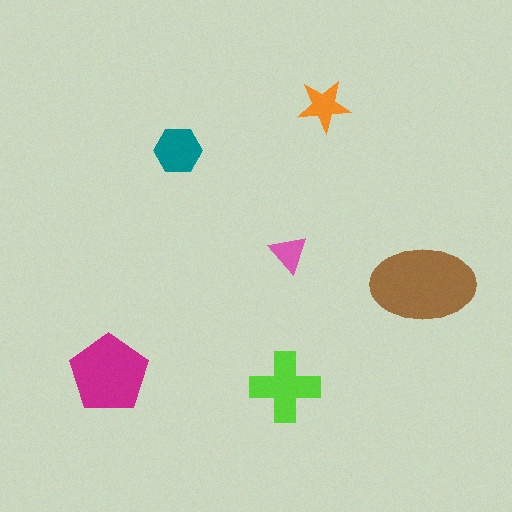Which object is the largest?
The brown ellipse.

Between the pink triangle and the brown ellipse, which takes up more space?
The brown ellipse.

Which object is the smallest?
The pink triangle.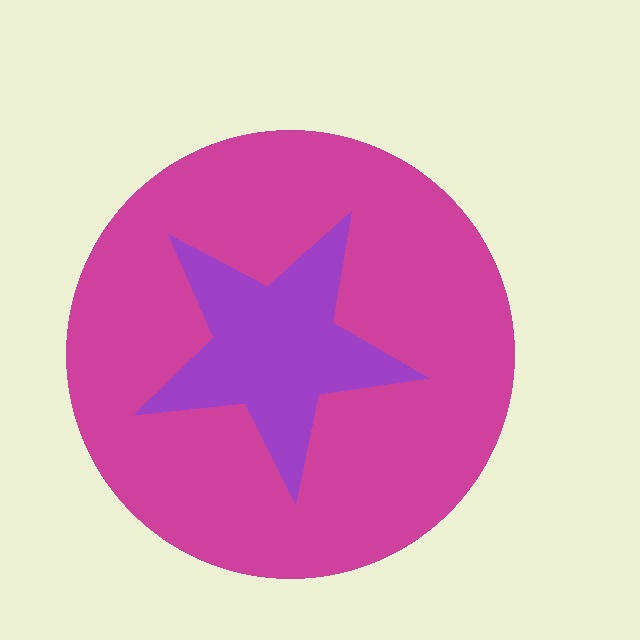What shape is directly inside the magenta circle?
The purple star.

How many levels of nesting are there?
2.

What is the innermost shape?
The purple star.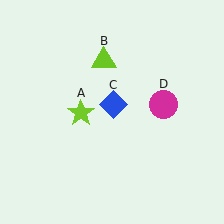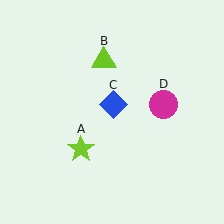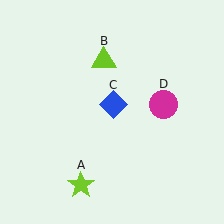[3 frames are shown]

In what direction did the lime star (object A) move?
The lime star (object A) moved down.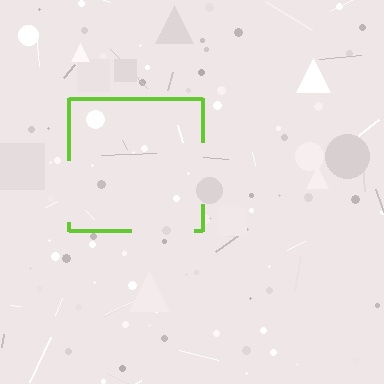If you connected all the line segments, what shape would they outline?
They would outline a square.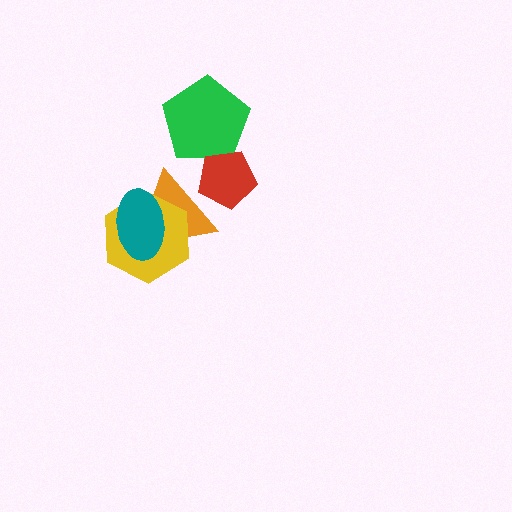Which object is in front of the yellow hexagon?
The teal ellipse is in front of the yellow hexagon.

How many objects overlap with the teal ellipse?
2 objects overlap with the teal ellipse.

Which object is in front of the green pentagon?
The red pentagon is in front of the green pentagon.